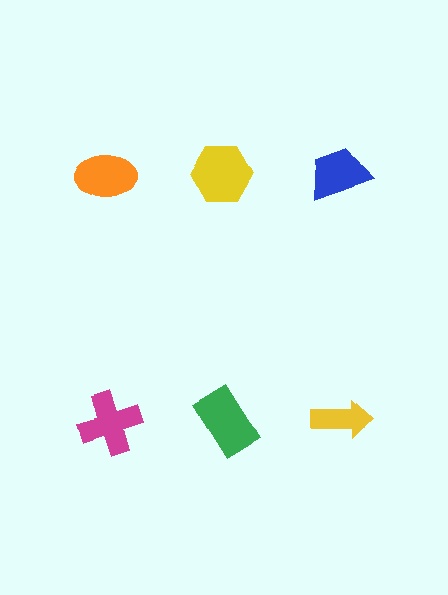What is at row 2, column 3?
A yellow arrow.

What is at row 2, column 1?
A magenta cross.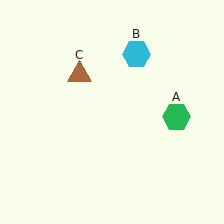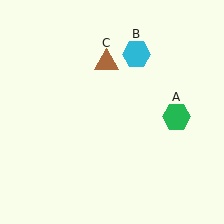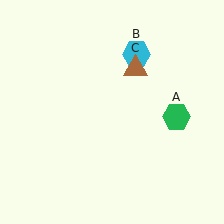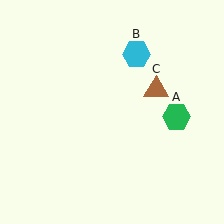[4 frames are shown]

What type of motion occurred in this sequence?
The brown triangle (object C) rotated clockwise around the center of the scene.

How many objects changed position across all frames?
1 object changed position: brown triangle (object C).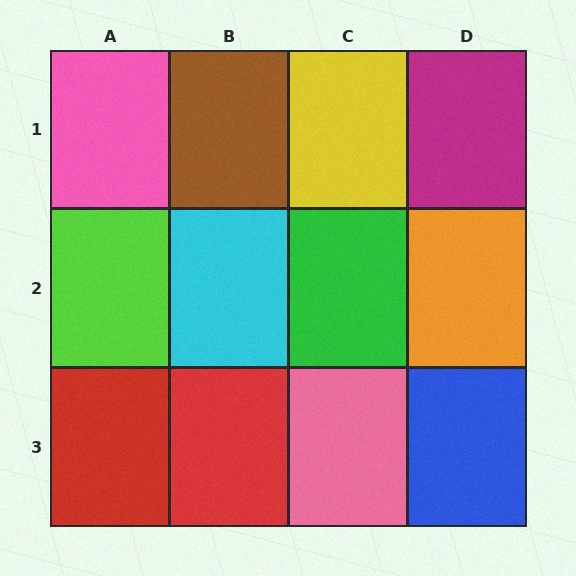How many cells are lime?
1 cell is lime.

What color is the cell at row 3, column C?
Pink.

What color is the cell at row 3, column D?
Blue.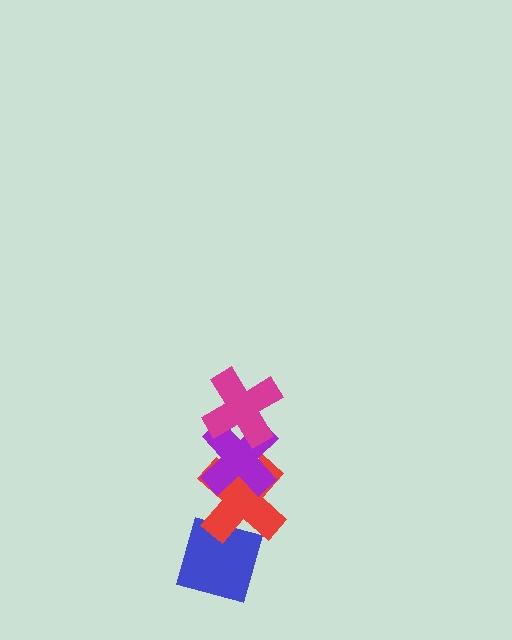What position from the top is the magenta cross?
The magenta cross is 1st from the top.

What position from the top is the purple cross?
The purple cross is 2nd from the top.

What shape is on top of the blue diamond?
The red cross is on top of the blue diamond.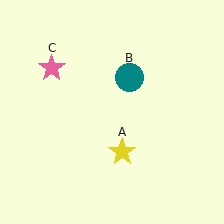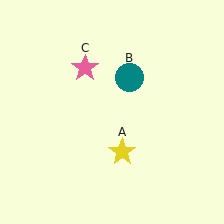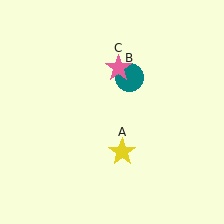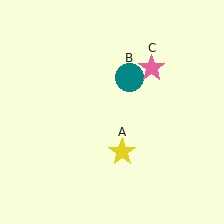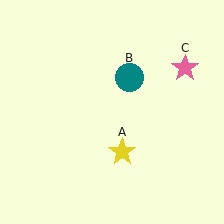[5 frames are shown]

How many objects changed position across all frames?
1 object changed position: pink star (object C).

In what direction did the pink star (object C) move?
The pink star (object C) moved right.